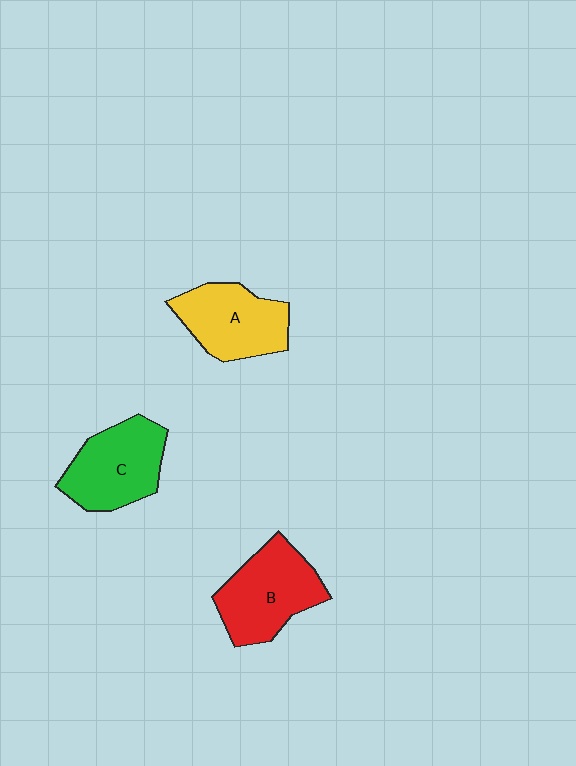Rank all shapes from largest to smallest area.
From largest to smallest: B (red), C (green), A (yellow).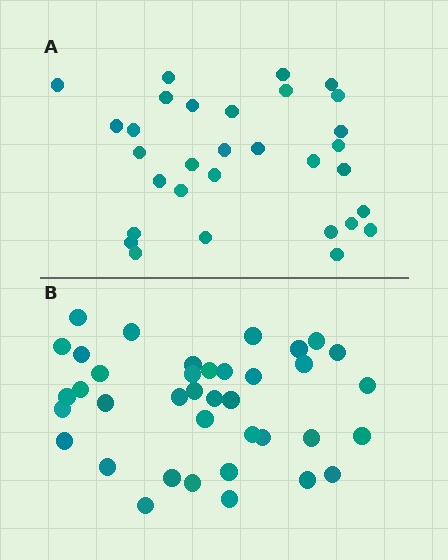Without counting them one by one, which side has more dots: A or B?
Region B (the bottom region) has more dots.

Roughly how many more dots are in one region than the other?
Region B has roughly 8 or so more dots than region A.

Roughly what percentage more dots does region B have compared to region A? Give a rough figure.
About 25% more.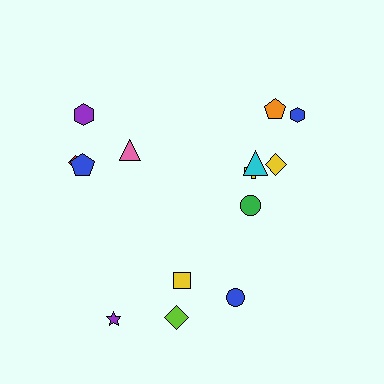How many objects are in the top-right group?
There are 6 objects.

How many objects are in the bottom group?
There are 4 objects.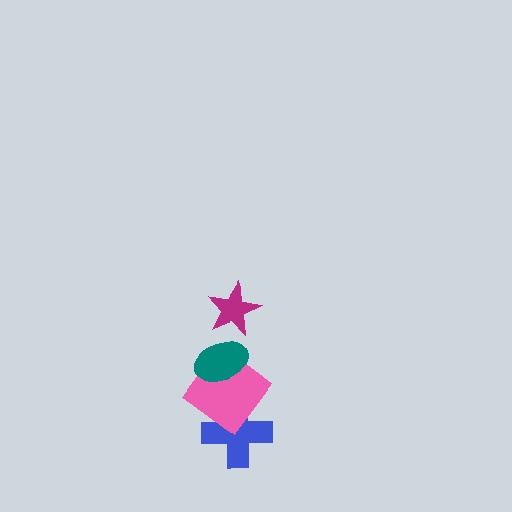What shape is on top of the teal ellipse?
The magenta star is on top of the teal ellipse.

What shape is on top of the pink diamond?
The teal ellipse is on top of the pink diamond.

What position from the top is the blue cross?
The blue cross is 4th from the top.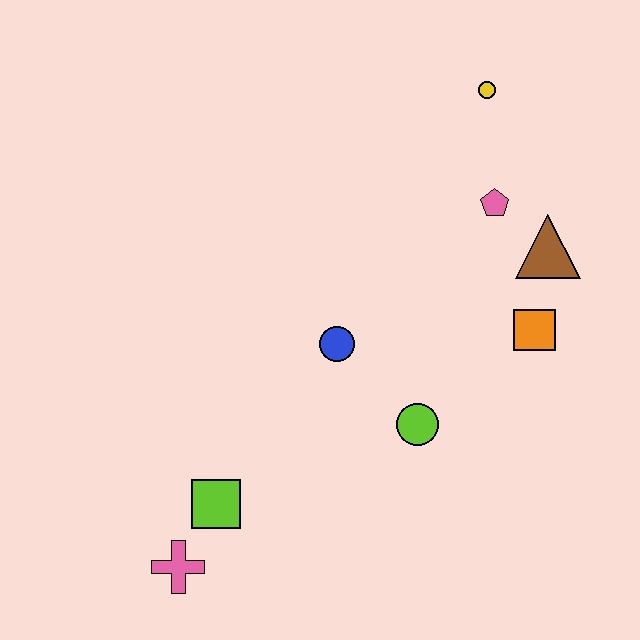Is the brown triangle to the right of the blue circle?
Yes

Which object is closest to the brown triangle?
The pink pentagon is closest to the brown triangle.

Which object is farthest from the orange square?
The pink cross is farthest from the orange square.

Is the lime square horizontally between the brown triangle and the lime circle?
No